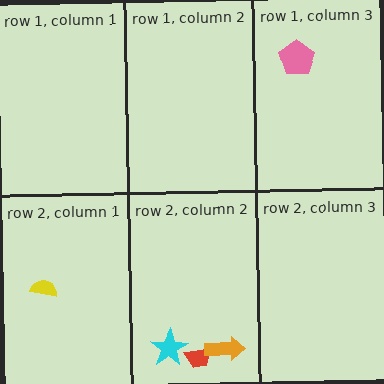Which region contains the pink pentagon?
The row 1, column 3 region.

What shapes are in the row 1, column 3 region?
The pink pentagon.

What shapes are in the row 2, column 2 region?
The red trapezoid, the cyan star, the orange arrow.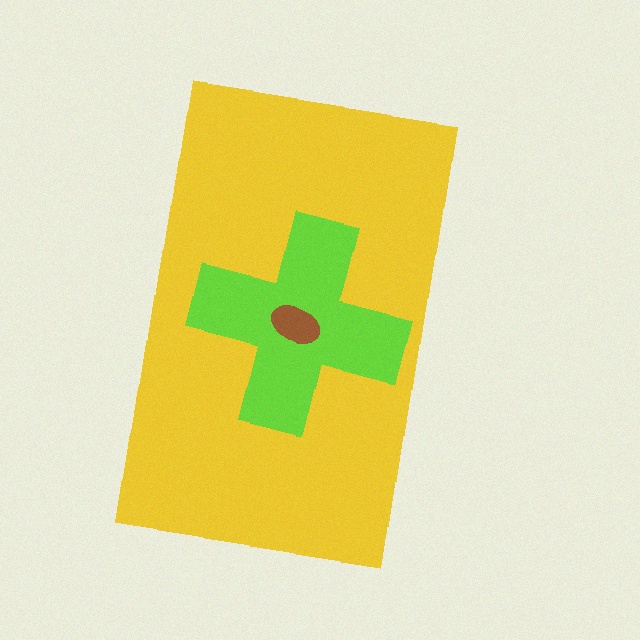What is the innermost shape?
The brown ellipse.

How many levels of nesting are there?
3.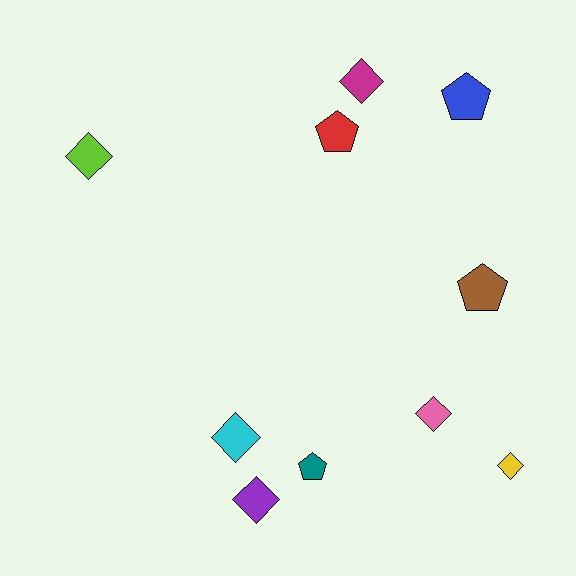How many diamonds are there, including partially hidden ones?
There are 6 diamonds.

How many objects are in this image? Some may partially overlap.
There are 10 objects.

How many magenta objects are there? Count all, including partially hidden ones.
There is 1 magenta object.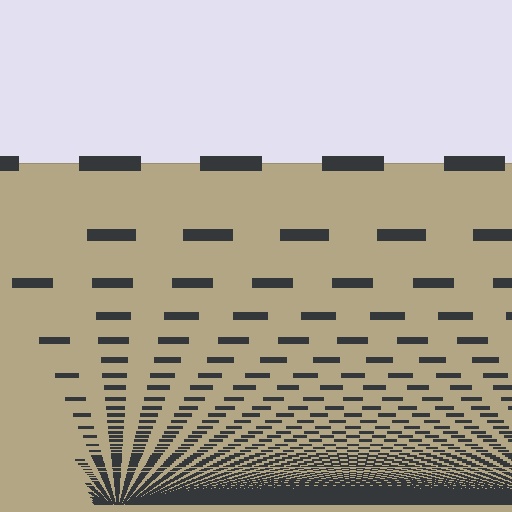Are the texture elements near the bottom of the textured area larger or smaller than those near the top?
Smaller. The gradient is inverted — elements near the bottom are smaller and denser.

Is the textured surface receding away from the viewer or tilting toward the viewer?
The surface appears to tilt toward the viewer. Texture elements get larger and sparser toward the top.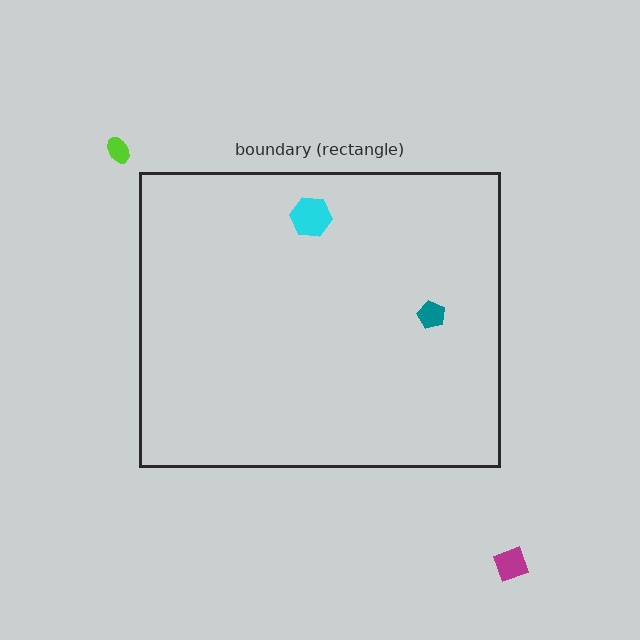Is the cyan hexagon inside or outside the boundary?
Inside.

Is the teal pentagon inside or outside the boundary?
Inside.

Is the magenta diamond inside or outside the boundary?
Outside.